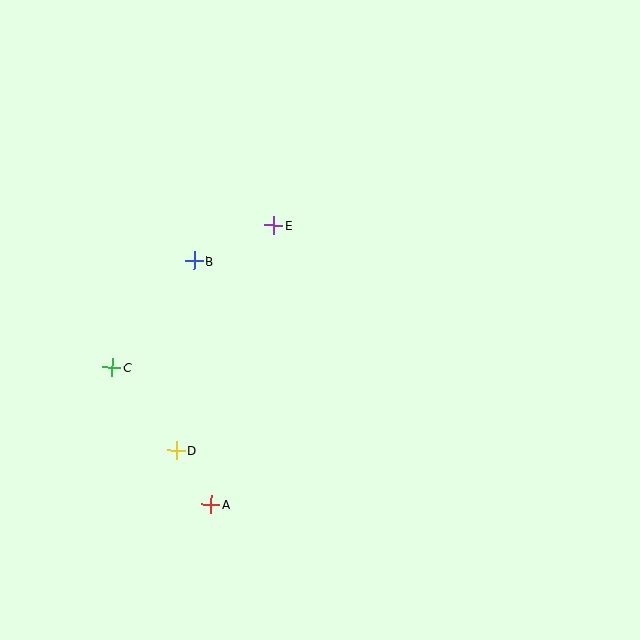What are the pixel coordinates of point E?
Point E is at (273, 225).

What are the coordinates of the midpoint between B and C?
The midpoint between B and C is at (153, 314).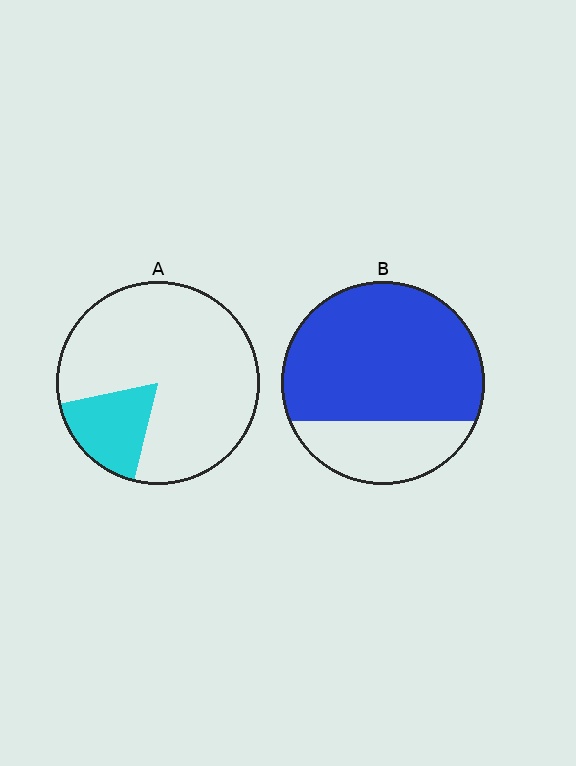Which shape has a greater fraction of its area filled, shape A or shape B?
Shape B.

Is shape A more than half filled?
No.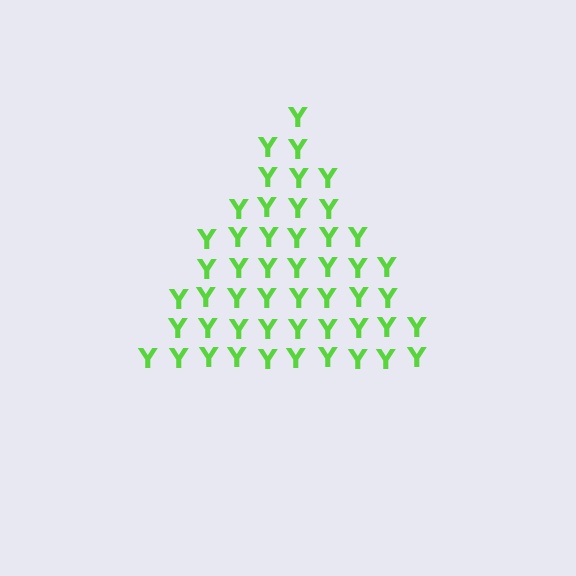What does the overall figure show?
The overall figure shows a triangle.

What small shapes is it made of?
It is made of small letter Y's.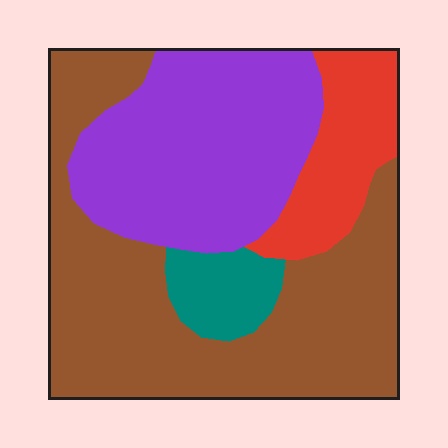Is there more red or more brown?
Brown.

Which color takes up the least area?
Teal, at roughly 5%.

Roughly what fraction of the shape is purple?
Purple covers roughly 30% of the shape.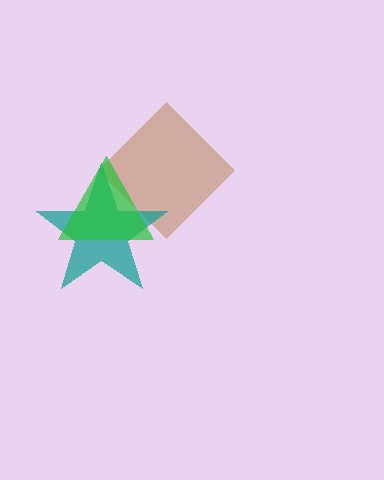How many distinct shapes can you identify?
There are 3 distinct shapes: a brown diamond, a teal star, a green triangle.